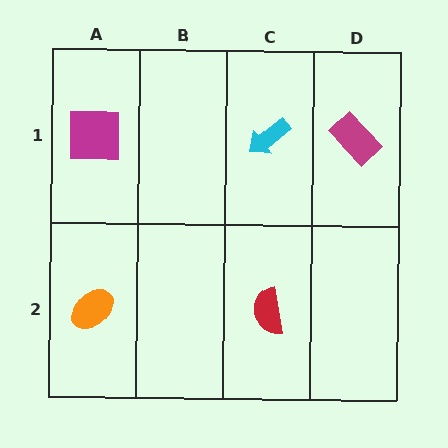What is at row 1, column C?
A cyan arrow.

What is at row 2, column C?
A red semicircle.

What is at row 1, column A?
A magenta square.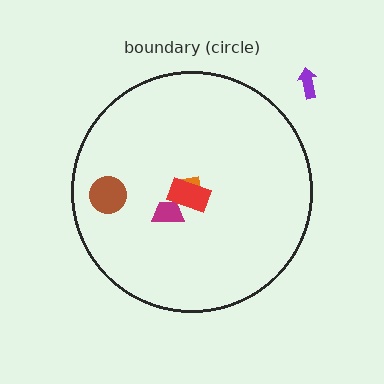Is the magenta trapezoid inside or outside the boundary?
Inside.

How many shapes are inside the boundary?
4 inside, 1 outside.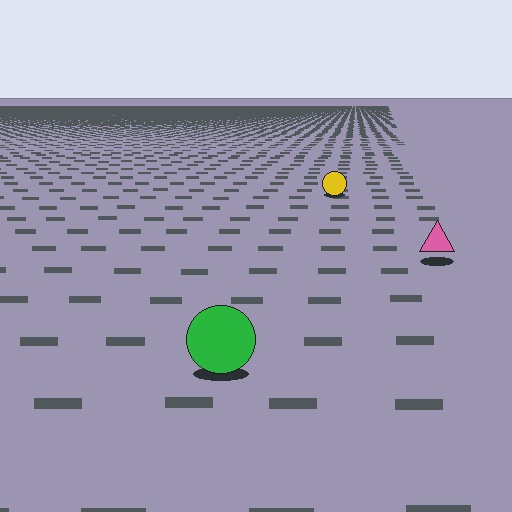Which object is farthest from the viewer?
The yellow circle is farthest from the viewer. It appears smaller and the ground texture around it is denser.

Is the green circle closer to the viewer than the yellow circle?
Yes. The green circle is closer — you can tell from the texture gradient: the ground texture is coarser near it.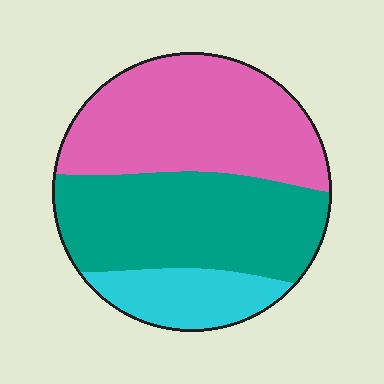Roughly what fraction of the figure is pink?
Pink takes up between a quarter and a half of the figure.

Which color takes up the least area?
Cyan, at roughly 15%.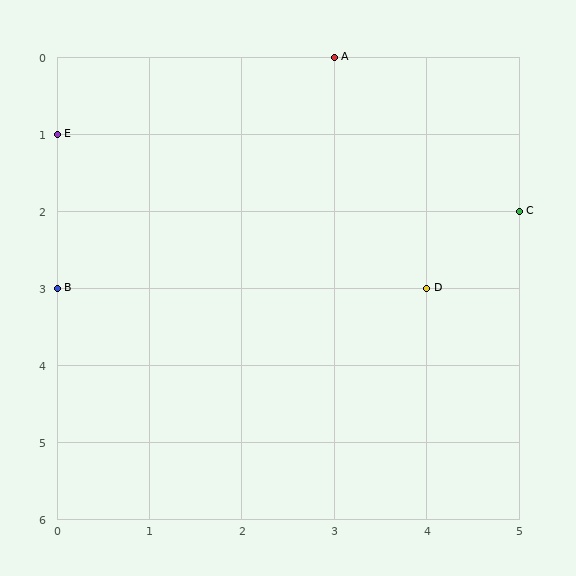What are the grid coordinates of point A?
Point A is at grid coordinates (3, 0).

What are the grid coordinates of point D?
Point D is at grid coordinates (4, 3).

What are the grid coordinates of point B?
Point B is at grid coordinates (0, 3).